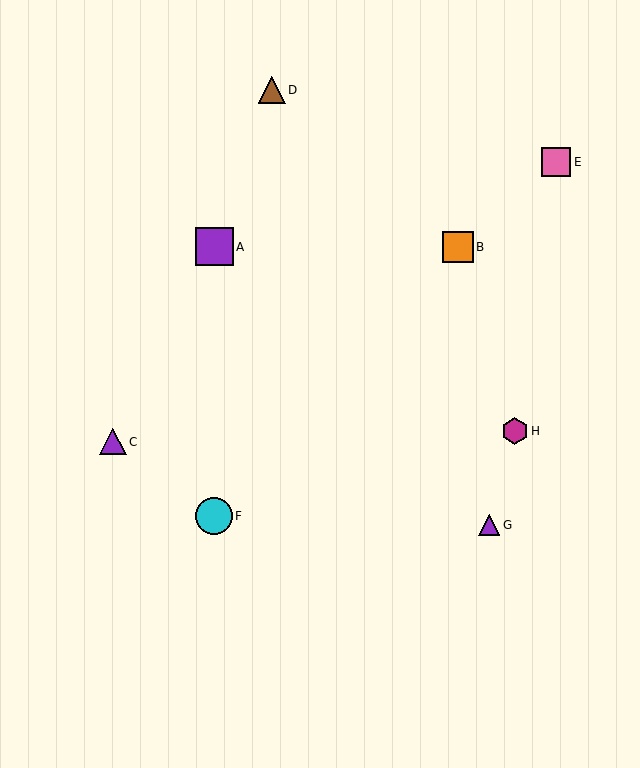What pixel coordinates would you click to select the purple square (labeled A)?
Click at (214, 247) to select the purple square A.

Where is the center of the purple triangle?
The center of the purple triangle is at (489, 525).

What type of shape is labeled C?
Shape C is a purple triangle.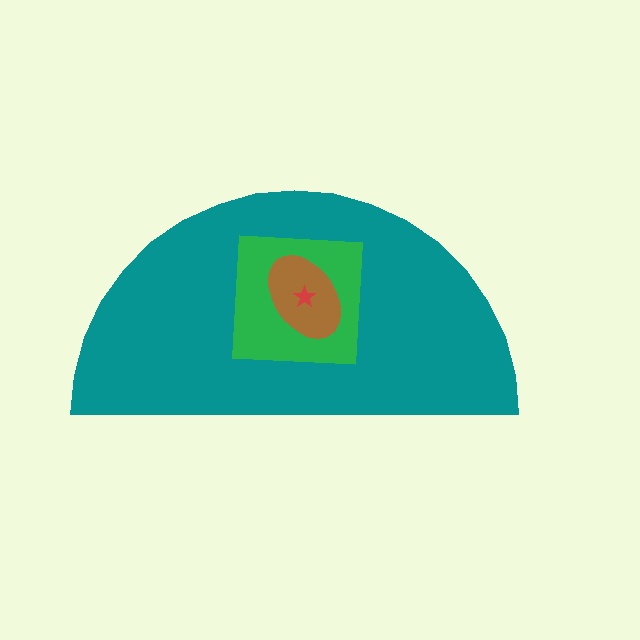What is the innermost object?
The red star.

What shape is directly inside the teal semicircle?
The green square.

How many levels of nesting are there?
4.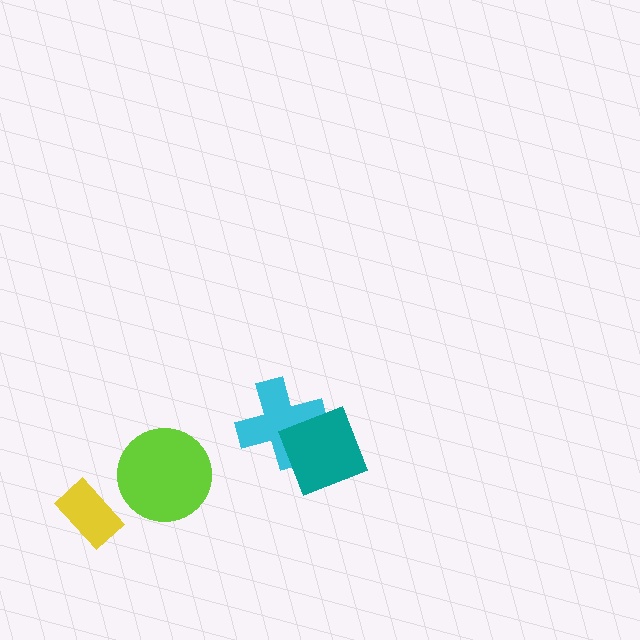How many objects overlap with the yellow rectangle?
0 objects overlap with the yellow rectangle.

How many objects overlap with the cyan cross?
1 object overlaps with the cyan cross.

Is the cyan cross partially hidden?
Yes, it is partially covered by another shape.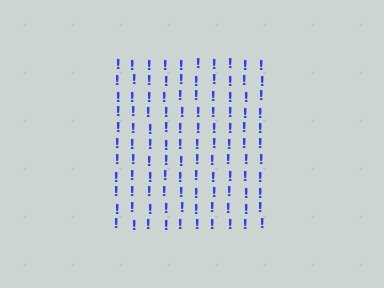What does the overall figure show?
The overall figure shows a square.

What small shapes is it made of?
It is made of small exclamation marks.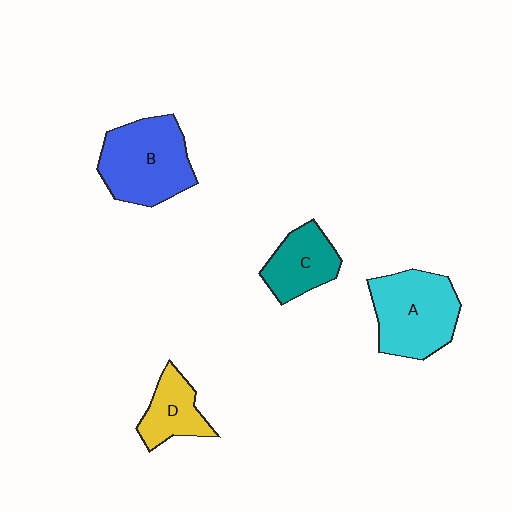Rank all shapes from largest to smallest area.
From largest to smallest: B (blue), A (cyan), C (teal), D (yellow).